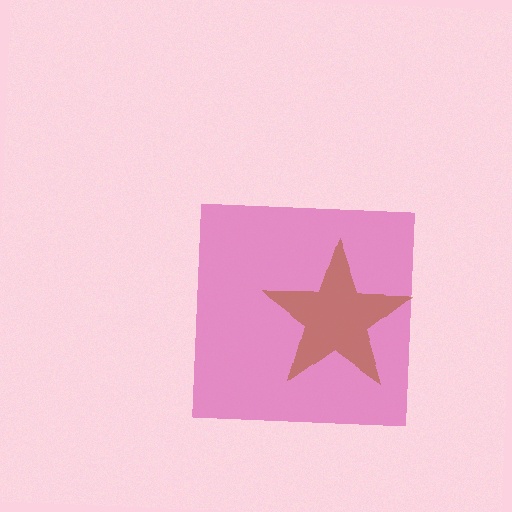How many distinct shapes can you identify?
There are 2 distinct shapes: a pink square, a brown star.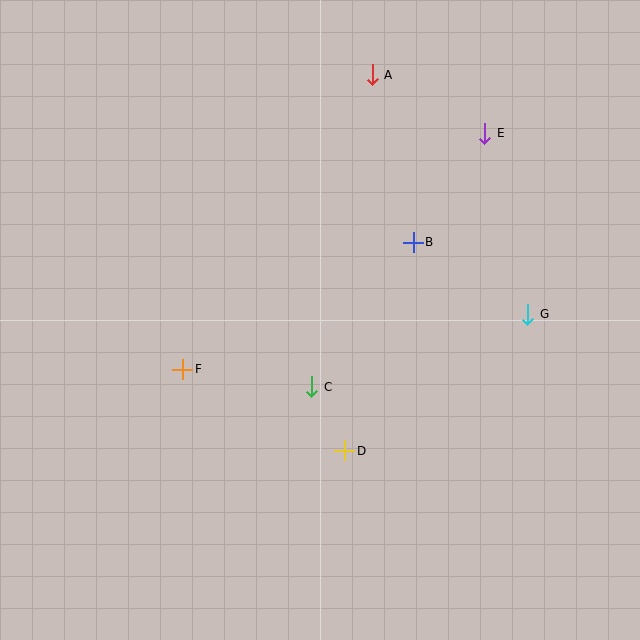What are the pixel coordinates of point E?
Point E is at (485, 133).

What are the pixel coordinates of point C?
Point C is at (312, 387).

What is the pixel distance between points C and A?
The distance between C and A is 318 pixels.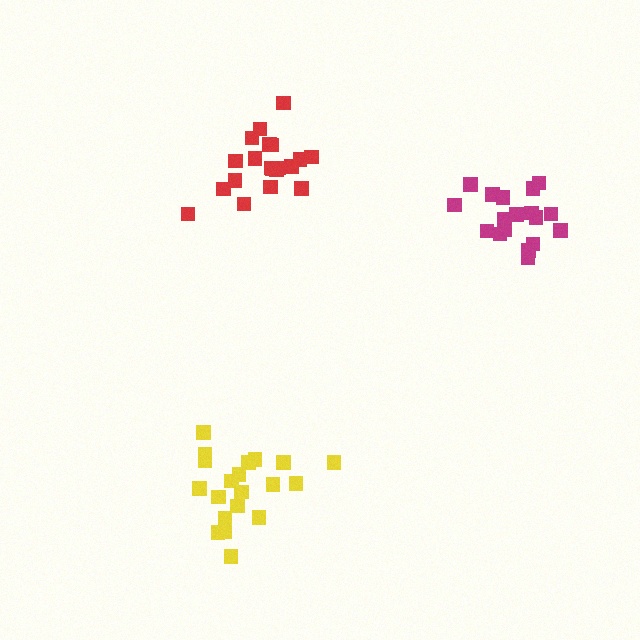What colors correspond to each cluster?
The clusters are colored: yellow, red, magenta.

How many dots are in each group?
Group 1: 20 dots, Group 2: 20 dots, Group 3: 18 dots (58 total).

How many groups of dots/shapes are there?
There are 3 groups.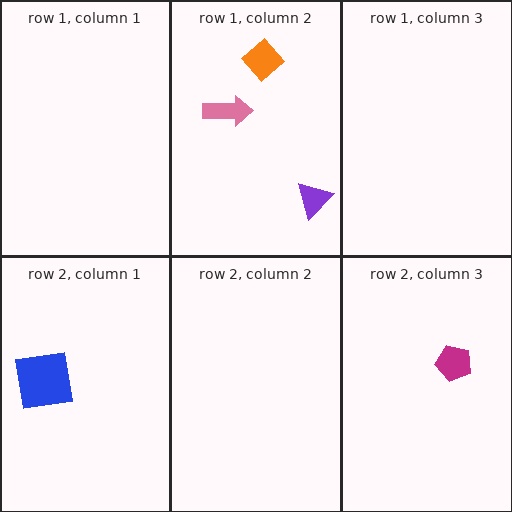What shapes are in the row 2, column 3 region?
The magenta pentagon.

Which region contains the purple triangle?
The row 1, column 2 region.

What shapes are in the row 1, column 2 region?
The purple triangle, the orange diamond, the pink arrow.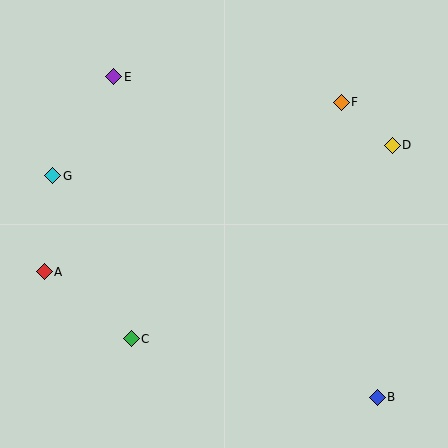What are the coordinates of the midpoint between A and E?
The midpoint between A and E is at (79, 174).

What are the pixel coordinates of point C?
Point C is at (131, 339).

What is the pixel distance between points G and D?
The distance between G and D is 341 pixels.